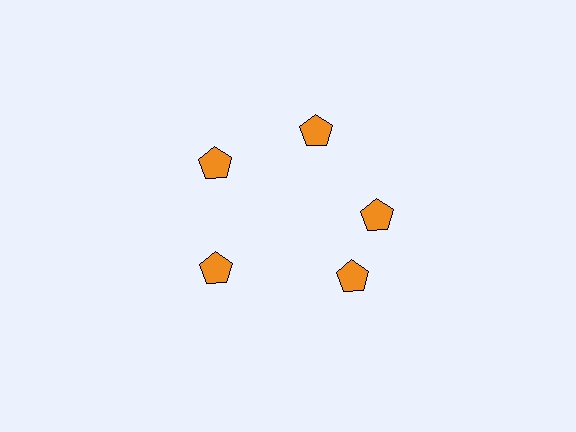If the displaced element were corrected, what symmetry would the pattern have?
It would have 5-fold rotational symmetry — the pattern would map onto itself every 72 degrees.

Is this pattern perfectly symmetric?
No. The 5 orange pentagons are arranged in a ring, but one element near the 5 o'clock position is rotated out of alignment along the ring, breaking the 5-fold rotational symmetry.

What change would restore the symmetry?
The symmetry would be restored by rotating it back into even spacing with its neighbors so that all 5 pentagons sit at equal angles and equal distance from the center.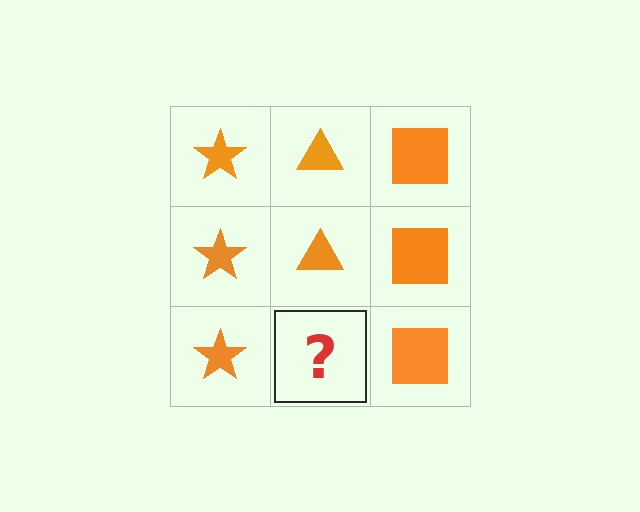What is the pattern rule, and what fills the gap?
The rule is that each column has a consistent shape. The gap should be filled with an orange triangle.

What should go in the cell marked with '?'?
The missing cell should contain an orange triangle.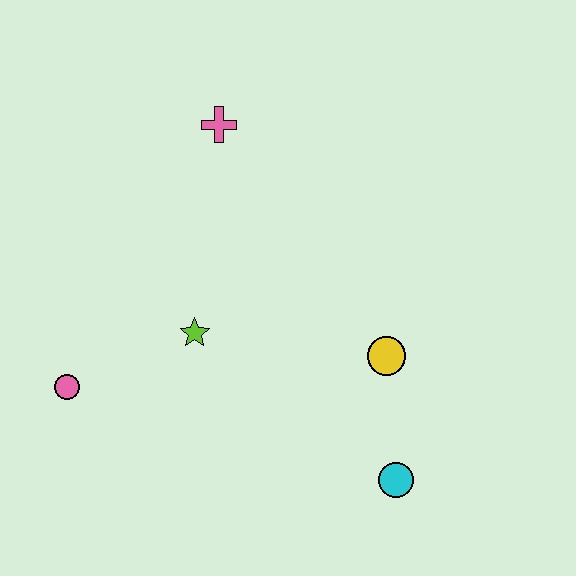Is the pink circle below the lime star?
Yes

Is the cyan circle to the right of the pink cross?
Yes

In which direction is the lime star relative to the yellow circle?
The lime star is to the left of the yellow circle.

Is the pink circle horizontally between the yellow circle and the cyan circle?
No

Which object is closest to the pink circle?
The lime star is closest to the pink circle.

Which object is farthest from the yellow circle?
The pink circle is farthest from the yellow circle.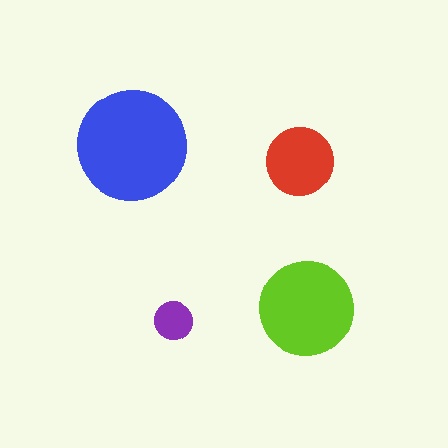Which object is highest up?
The blue circle is topmost.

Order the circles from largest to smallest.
the blue one, the lime one, the red one, the purple one.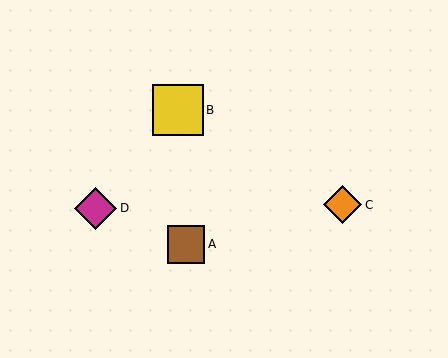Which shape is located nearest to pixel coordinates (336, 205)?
The orange diamond (labeled C) at (343, 205) is nearest to that location.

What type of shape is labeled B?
Shape B is a yellow square.